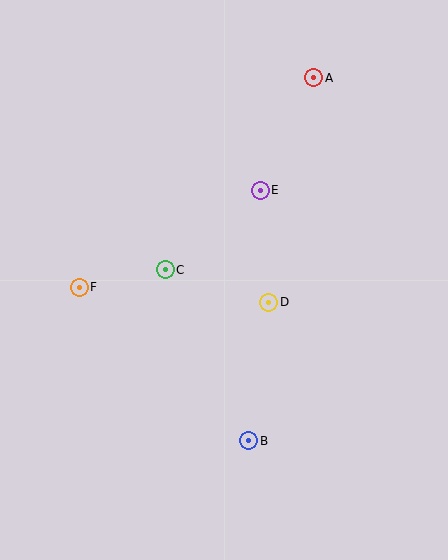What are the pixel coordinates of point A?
Point A is at (314, 78).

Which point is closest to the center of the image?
Point D at (269, 302) is closest to the center.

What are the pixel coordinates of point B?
Point B is at (249, 441).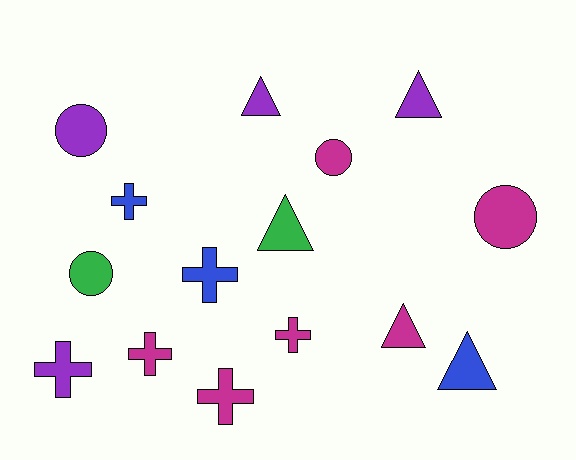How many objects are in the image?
There are 15 objects.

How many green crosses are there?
There are no green crosses.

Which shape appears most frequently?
Cross, with 6 objects.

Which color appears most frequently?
Magenta, with 6 objects.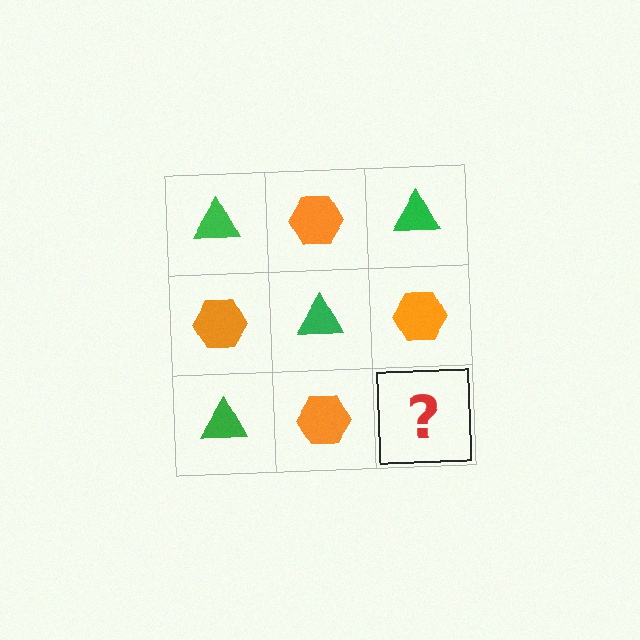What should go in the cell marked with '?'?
The missing cell should contain a green triangle.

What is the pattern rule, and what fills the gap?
The rule is that it alternates green triangle and orange hexagon in a checkerboard pattern. The gap should be filled with a green triangle.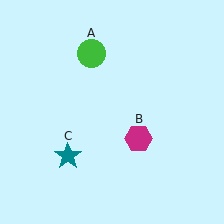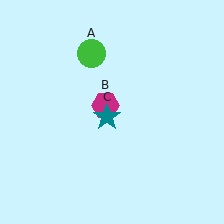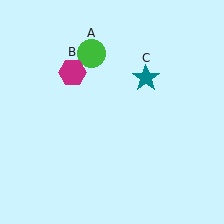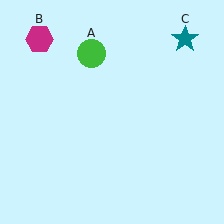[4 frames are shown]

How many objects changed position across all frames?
2 objects changed position: magenta hexagon (object B), teal star (object C).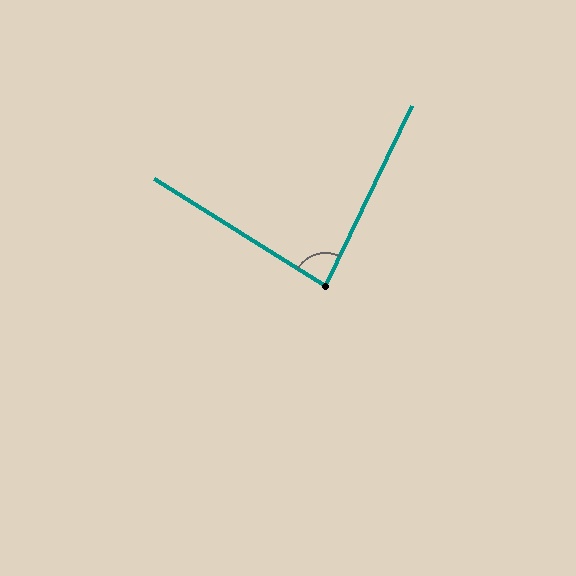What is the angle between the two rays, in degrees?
Approximately 84 degrees.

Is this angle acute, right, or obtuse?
It is acute.